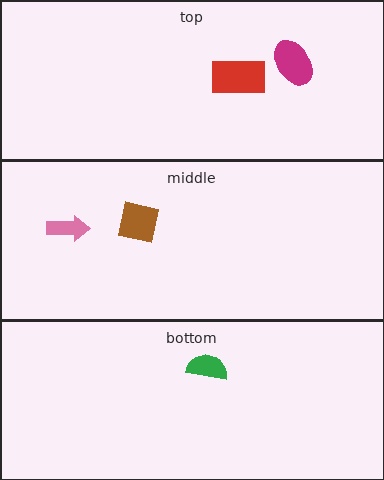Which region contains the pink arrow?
The middle region.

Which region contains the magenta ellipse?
The top region.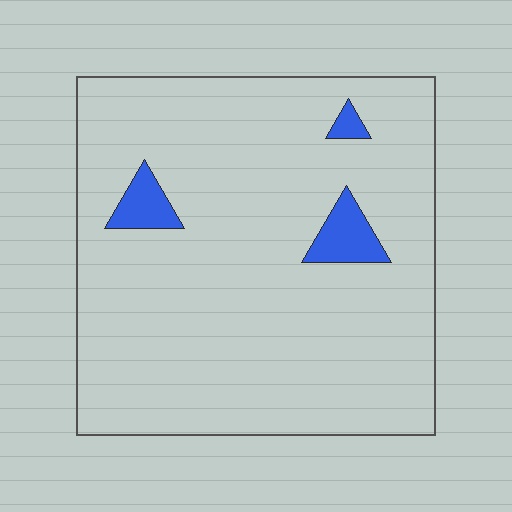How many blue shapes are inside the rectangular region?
3.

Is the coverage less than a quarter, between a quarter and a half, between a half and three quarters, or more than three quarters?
Less than a quarter.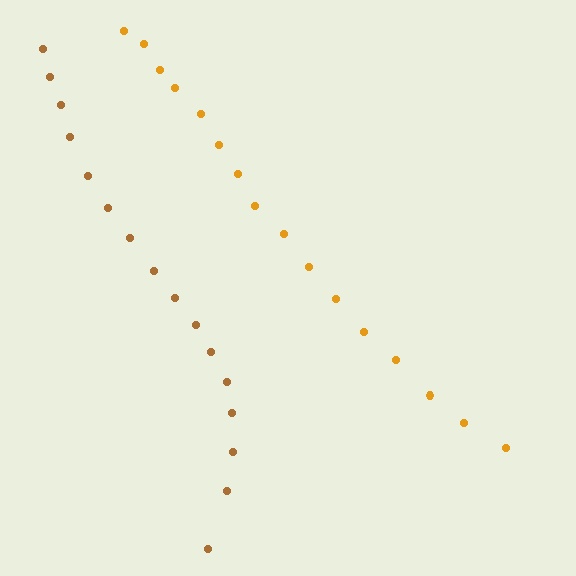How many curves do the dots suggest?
There are 2 distinct paths.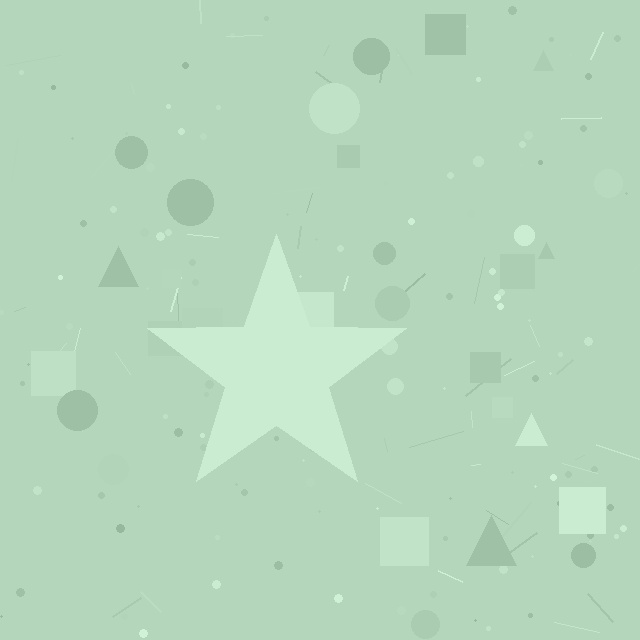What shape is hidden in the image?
A star is hidden in the image.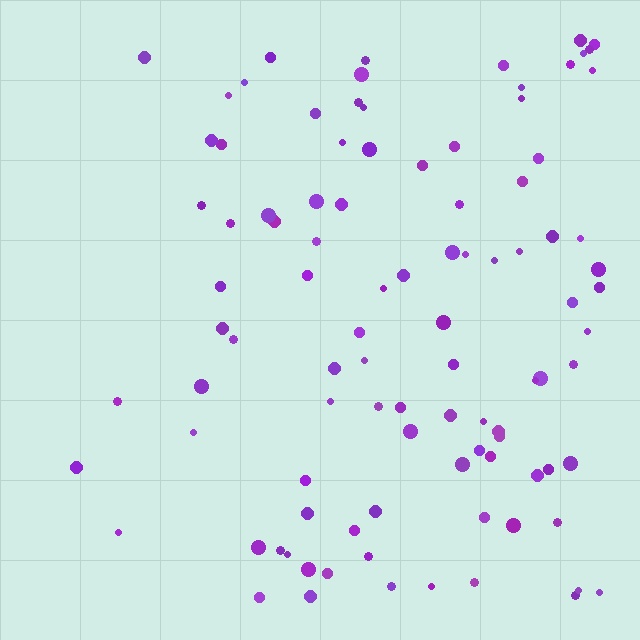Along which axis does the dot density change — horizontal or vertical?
Horizontal.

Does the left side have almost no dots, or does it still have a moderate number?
Still a moderate number, just noticeably fewer than the right.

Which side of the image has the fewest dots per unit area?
The left.